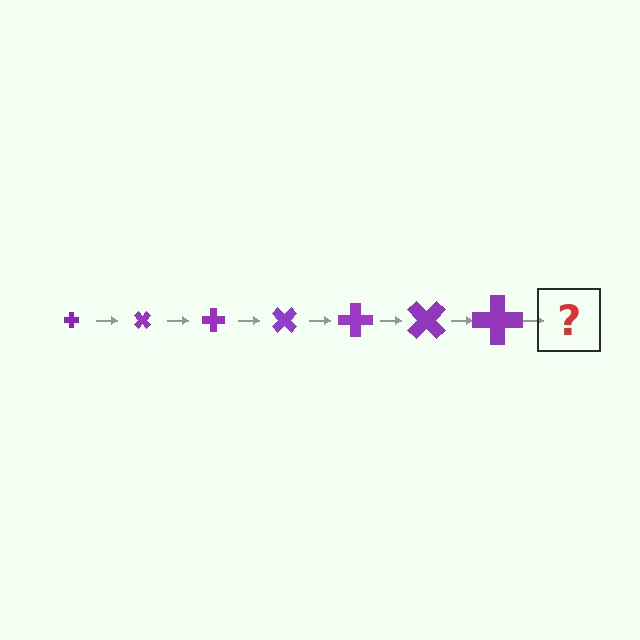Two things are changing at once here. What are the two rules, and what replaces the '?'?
The two rules are that the cross grows larger each step and it rotates 45 degrees each step. The '?' should be a cross, larger than the previous one and rotated 315 degrees from the start.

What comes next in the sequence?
The next element should be a cross, larger than the previous one and rotated 315 degrees from the start.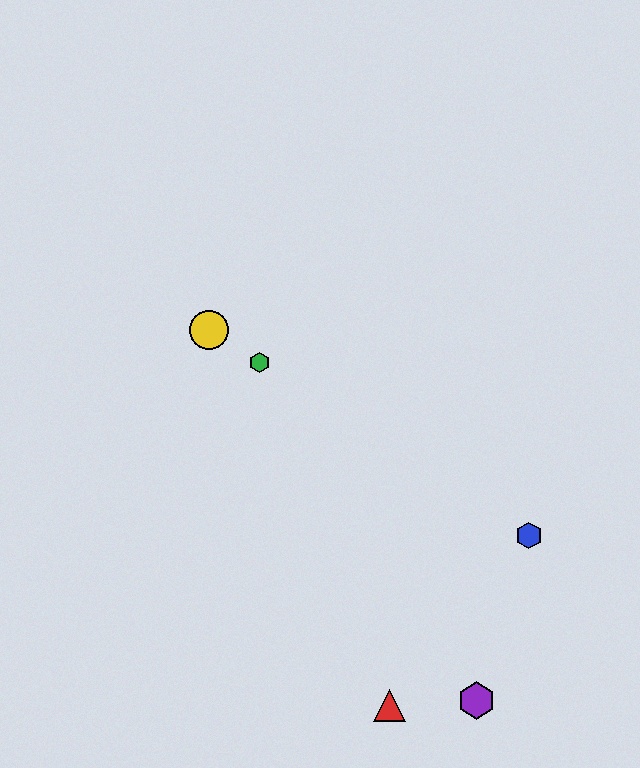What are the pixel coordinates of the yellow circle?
The yellow circle is at (209, 330).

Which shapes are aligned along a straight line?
The blue hexagon, the green hexagon, the yellow circle are aligned along a straight line.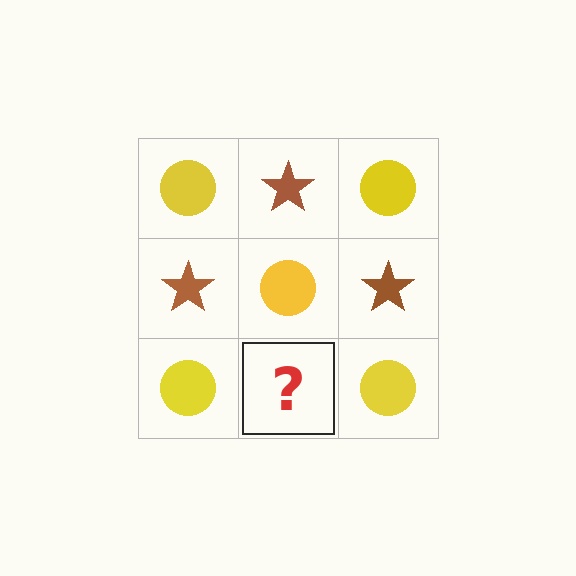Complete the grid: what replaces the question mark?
The question mark should be replaced with a brown star.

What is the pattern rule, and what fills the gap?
The rule is that it alternates yellow circle and brown star in a checkerboard pattern. The gap should be filled with a brown star.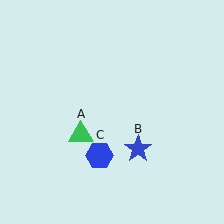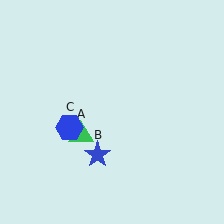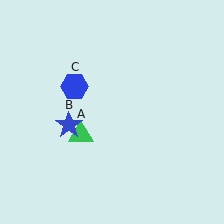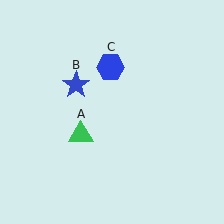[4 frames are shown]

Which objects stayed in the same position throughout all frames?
Green triangle (object A) remained stationary.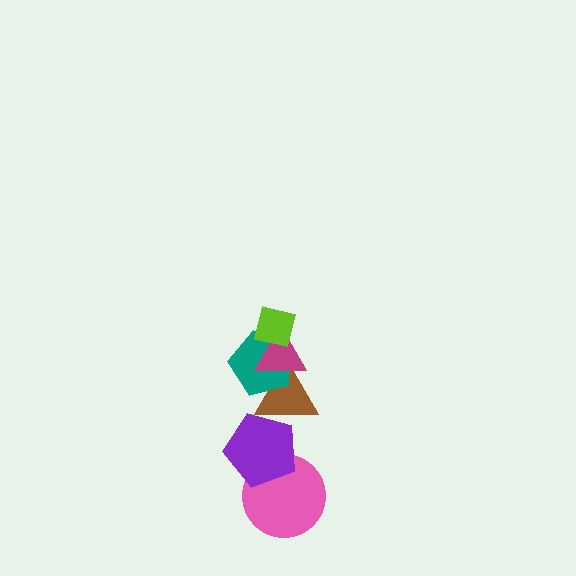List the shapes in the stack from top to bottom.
From top to bottom: the lime square, the magenta triangle, the teal pentagon, the brown triangle, the purple pentagon, the pink circle.